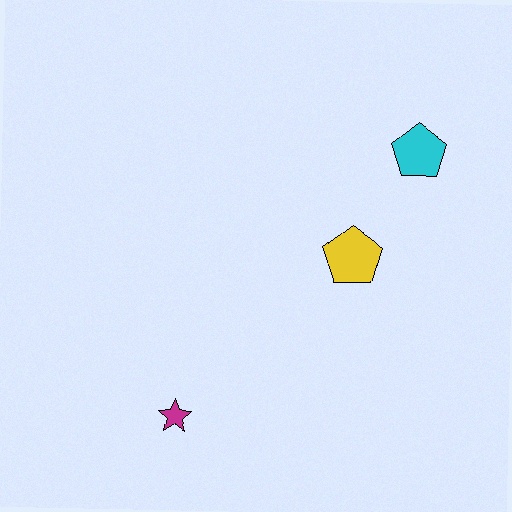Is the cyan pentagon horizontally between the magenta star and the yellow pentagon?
No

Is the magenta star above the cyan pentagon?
No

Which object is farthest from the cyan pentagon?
The magenta star is farthest from the cyan pentagon.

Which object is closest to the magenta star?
The yellow pentagon is closest to the magenta star.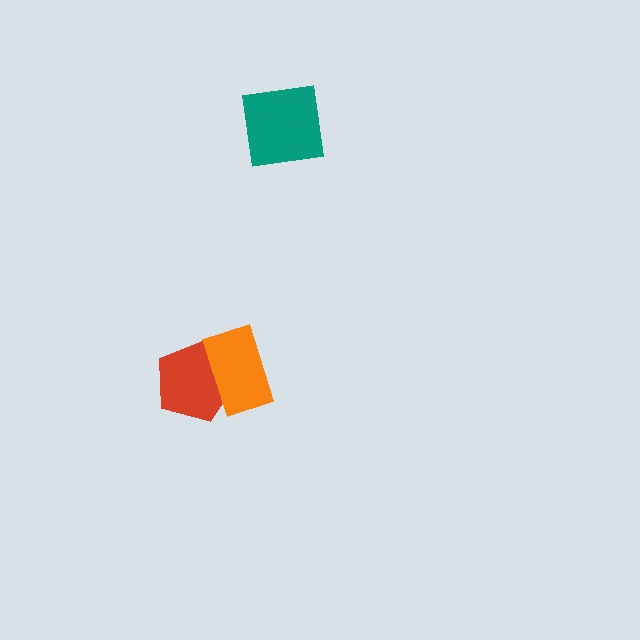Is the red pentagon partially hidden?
Yes, it is partially covered by another shape.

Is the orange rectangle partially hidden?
No, no other shape covers it.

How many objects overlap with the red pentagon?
1 object overlaps with the red pentagon.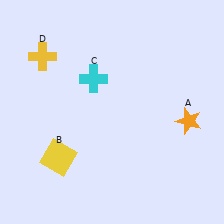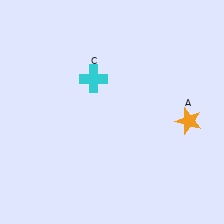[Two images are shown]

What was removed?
The yellow square (B), the yellow cross (D) were removed in Image 2.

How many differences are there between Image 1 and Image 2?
There are 2 differences between the two images.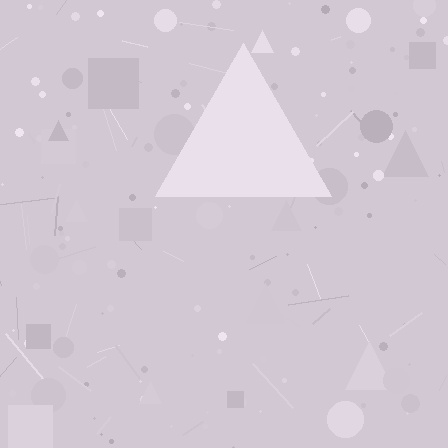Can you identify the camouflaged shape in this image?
The camouflaged shape is a triangle.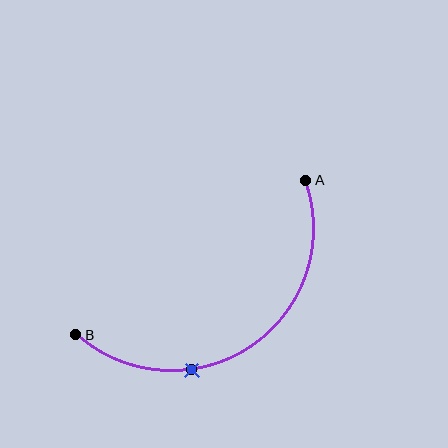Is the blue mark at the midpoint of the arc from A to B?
No. The blue mark lies on the arc but is closer to endpoint B. The arc midpoint would be at the point on the curve equidistant along the arc from both A and B.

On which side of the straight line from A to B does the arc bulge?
The arc bulges below and to the right of the straight line connecting A and B.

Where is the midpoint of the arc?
The arc midpoint is the point on the curve farthest from the straight line joining A and B. It sits below and to the right of that line.